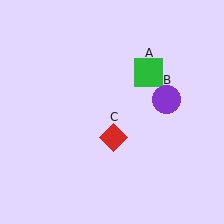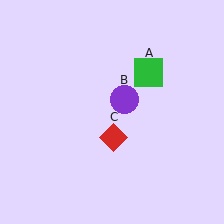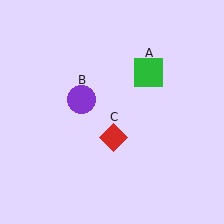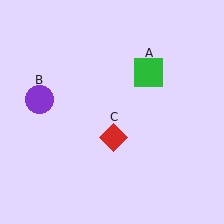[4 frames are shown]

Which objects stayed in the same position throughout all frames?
Green square (object A) and red diamond (object C) remained stationary.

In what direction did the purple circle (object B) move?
The purple circle (object B) moved left.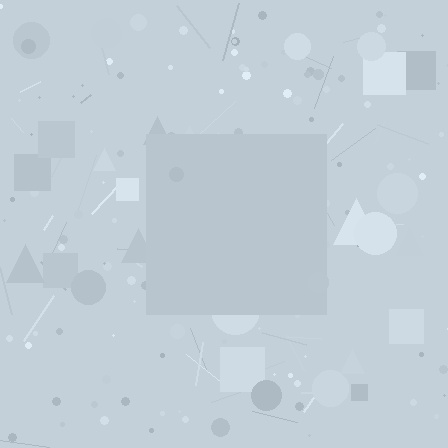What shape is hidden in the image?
A square is hidden in the image.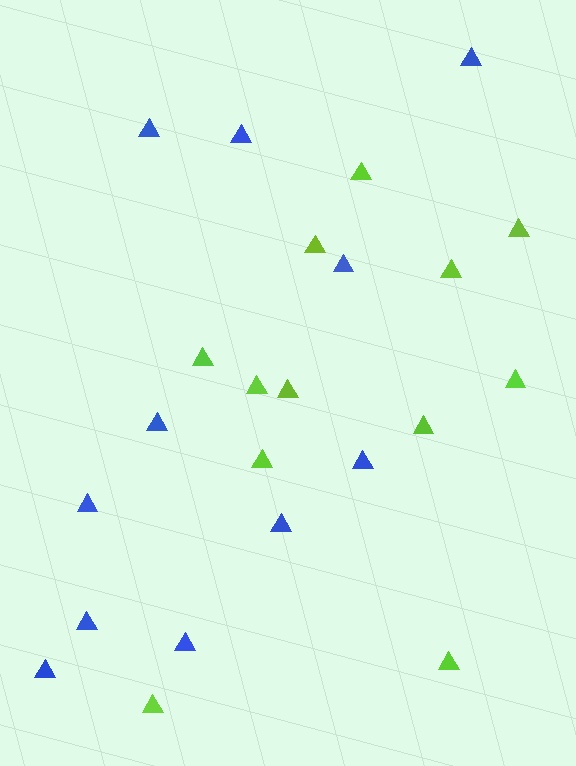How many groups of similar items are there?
There are 2 groups: one group of blue triangles (11) and one group of lime triangles (12).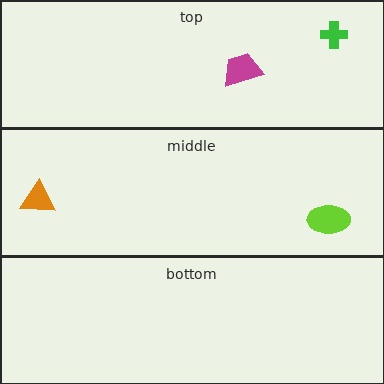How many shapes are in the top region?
2.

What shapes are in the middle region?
The orange triangle, the lime ellipse.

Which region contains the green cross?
The top region.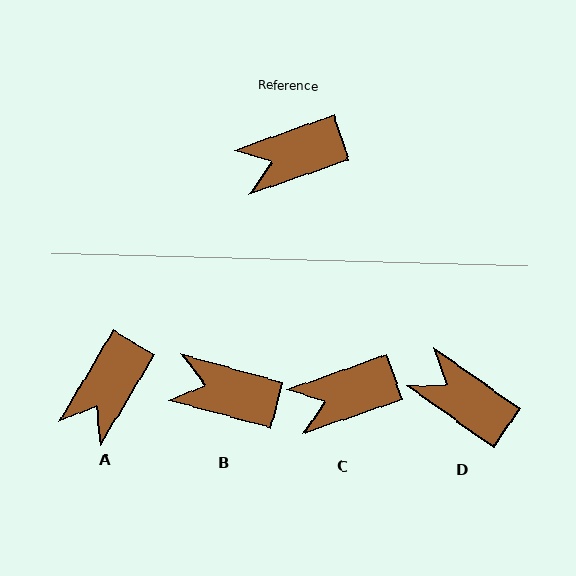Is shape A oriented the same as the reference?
No, it is off by about 40 degrees.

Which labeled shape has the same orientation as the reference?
C.